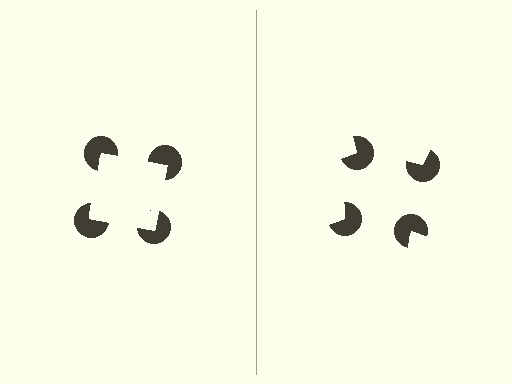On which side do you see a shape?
An illusory square appears on the left side. On the right side the wedge cuts are rotated, so no coherent shape forms.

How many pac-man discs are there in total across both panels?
8 — 4 on each side.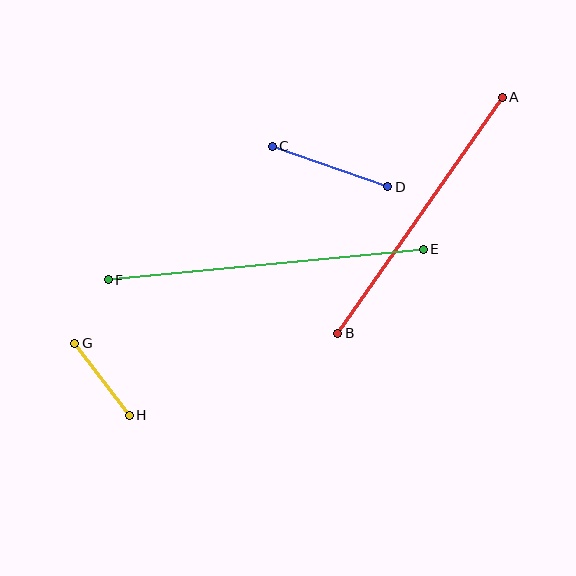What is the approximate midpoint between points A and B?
The midpoint is at approximately (420, 215) pixels.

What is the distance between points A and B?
The distance is approximately 288 pixels.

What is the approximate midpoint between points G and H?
The midpoint is at approximately (102, 379) pixels.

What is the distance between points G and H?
The distance is approximately 91 pixels.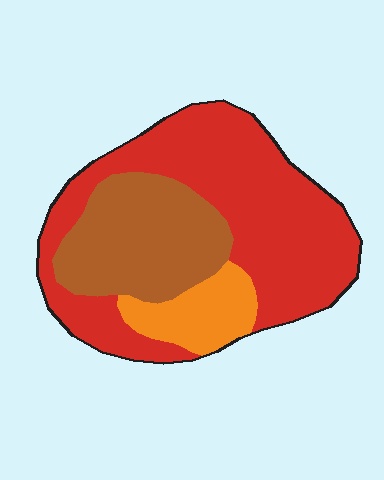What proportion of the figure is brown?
Brown covers 29% of the figure.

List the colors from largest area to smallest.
From largest to smallest: red, brown, orange.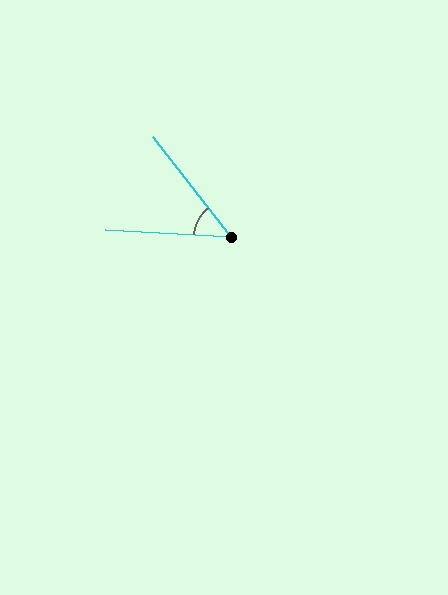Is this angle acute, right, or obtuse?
It is acute.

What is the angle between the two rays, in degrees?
Approximately 48 degrees.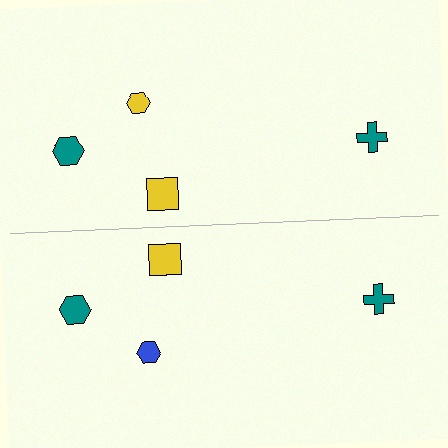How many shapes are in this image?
There are 8 shapes in this image.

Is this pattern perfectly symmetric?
No, the pattern is not perfectly symmetric. The blue hexagon on the bottom side breaks the symmetry — its mirror counterpart is yellow.